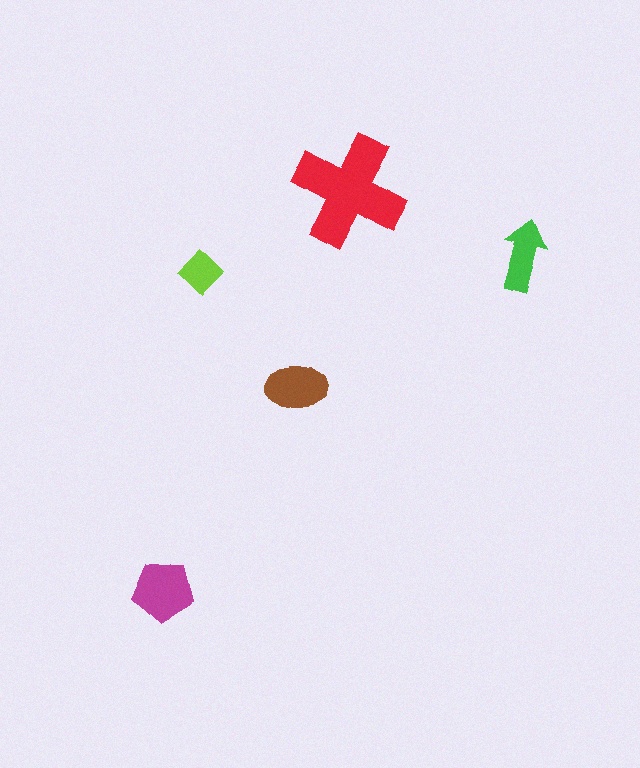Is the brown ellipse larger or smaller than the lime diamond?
Larger.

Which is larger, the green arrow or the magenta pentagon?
The magenta pentagon.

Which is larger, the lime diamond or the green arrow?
The green arrow.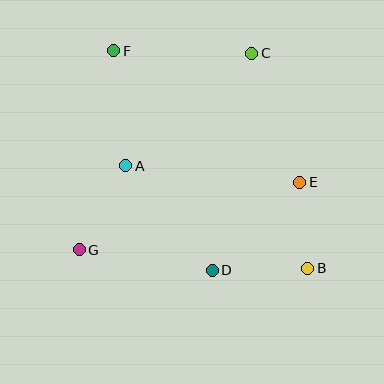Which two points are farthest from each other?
Points B and F are farthest from each other.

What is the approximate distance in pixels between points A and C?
The distance between A and C is approximately 169 pixels.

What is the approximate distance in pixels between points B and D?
The distance between B and D is approximately 96 pixels.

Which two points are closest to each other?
Points B and E are closest to each other.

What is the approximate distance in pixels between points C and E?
The distance between C and E is approximately 137 pixels.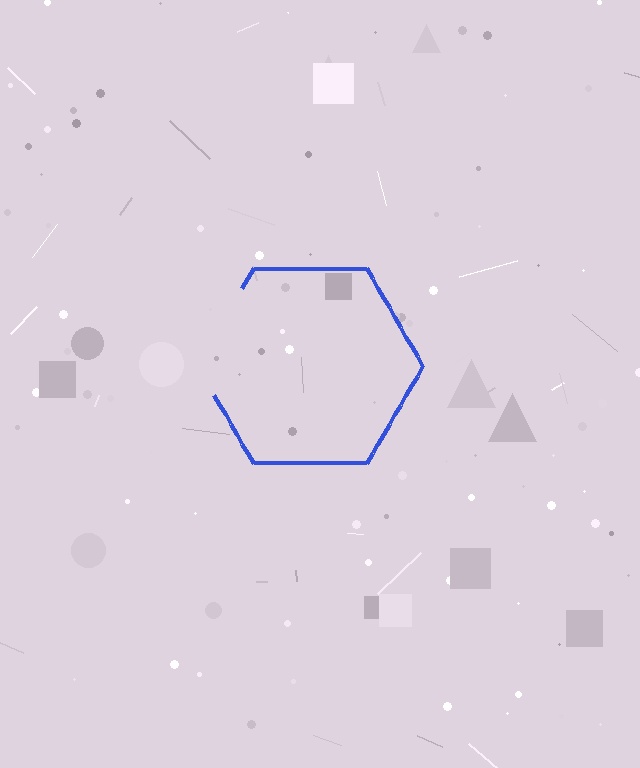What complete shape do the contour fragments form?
The contour fragments form a hexagon.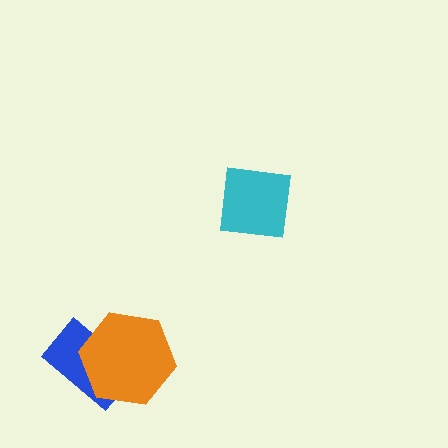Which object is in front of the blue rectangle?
The orange hexagon is in front of the blue rectangle.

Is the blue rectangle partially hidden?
Yes, it is partially covered by another shape.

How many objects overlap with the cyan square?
0 objects overlap with the cyan square.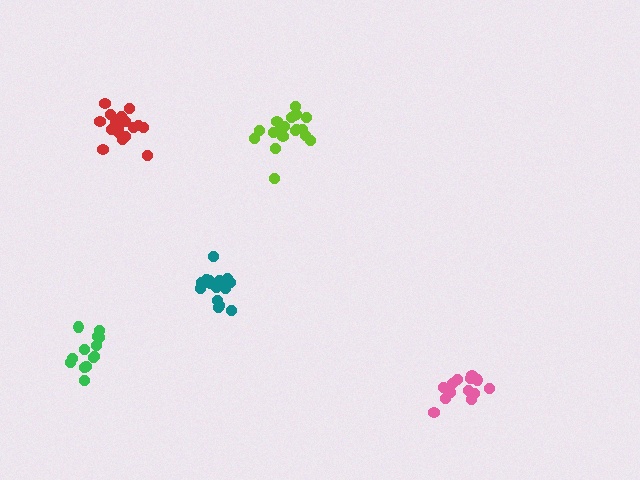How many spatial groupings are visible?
There are 5 spatial groupings.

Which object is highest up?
The red cluster is topmost.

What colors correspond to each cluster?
The clusters are colored: green, lime, red, pink, teal.